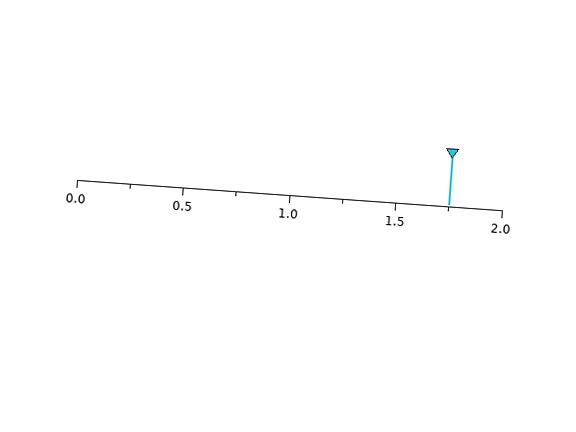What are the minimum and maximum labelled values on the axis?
The axis runs from 0.0 to 2.0.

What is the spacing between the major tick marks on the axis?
The major ticks are spaced 0.5 apart.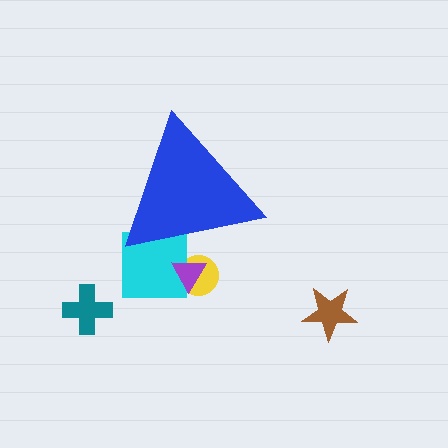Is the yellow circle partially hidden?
Yes, the yellow circle is partially hidden behind the blue triangle.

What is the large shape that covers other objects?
A blue triangle.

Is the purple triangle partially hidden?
Yes, the purple triangle is partially hidden behind the blue triangle.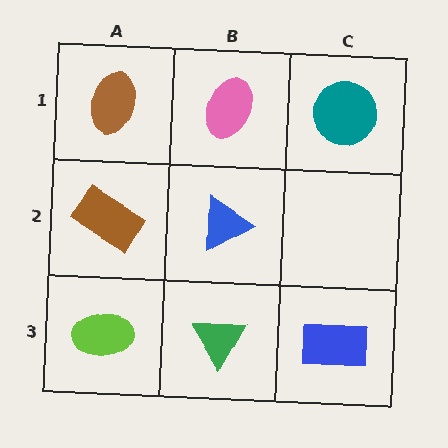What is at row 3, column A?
A lime ellipse.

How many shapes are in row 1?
3 shapes.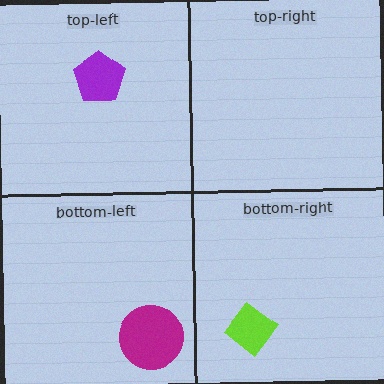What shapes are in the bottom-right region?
The lime diamond.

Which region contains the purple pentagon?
The top-left region.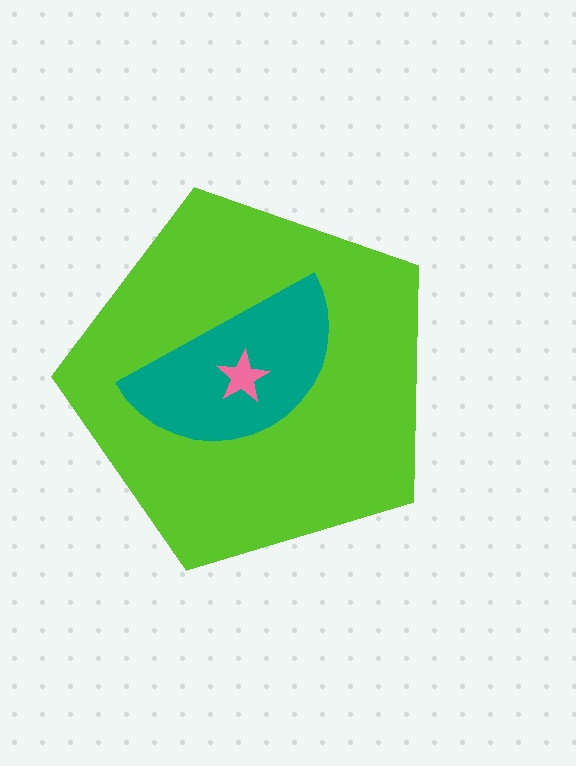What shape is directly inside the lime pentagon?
The teal semicircle.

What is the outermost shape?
The lime pentagon.